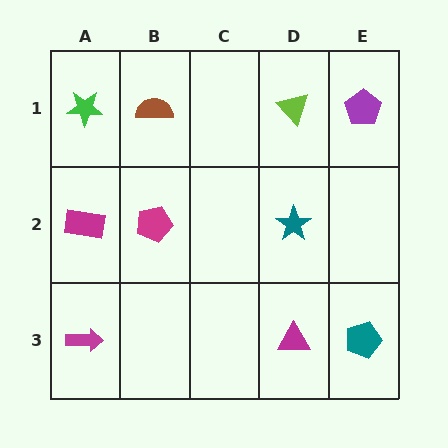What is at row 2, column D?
A teal star.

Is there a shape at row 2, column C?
No, that cell is empty.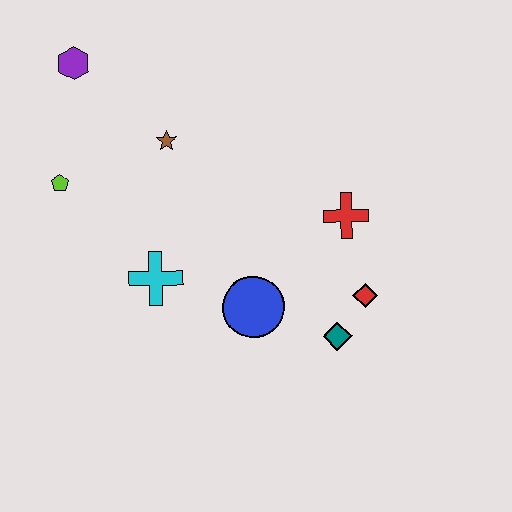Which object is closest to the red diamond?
The teal diamond is closest to the red diamond.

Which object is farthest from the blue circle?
The purple hexagon is farthest from the blue circle.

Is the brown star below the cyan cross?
No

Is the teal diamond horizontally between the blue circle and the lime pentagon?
No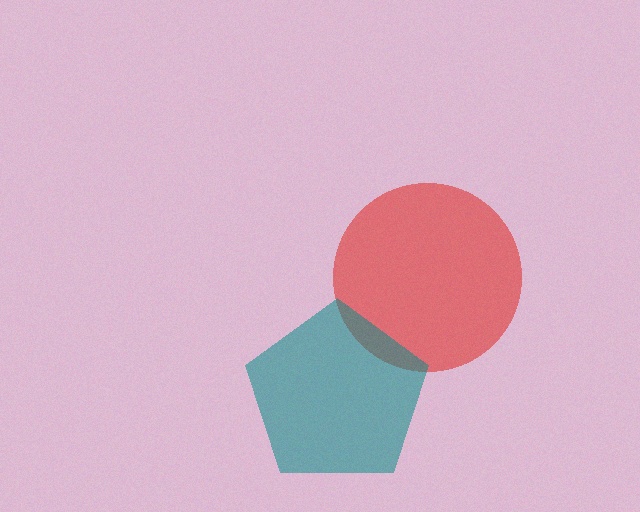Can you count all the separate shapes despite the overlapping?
Yes, there are 2 separate shapes.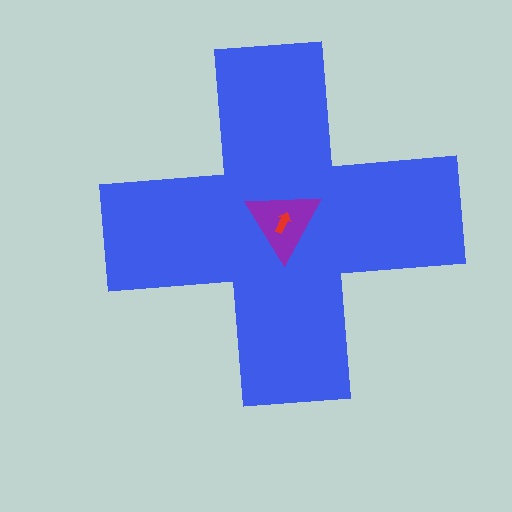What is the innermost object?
The red arrow.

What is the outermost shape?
The blue cross.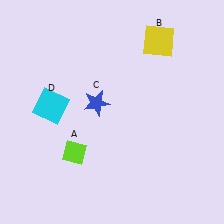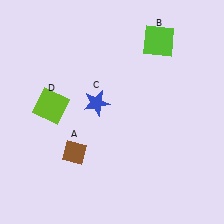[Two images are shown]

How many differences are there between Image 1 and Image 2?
There are 3 differences between the two images.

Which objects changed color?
A changed from lime to brown. B changed from yellow to lime. D changed from cyan to lime.